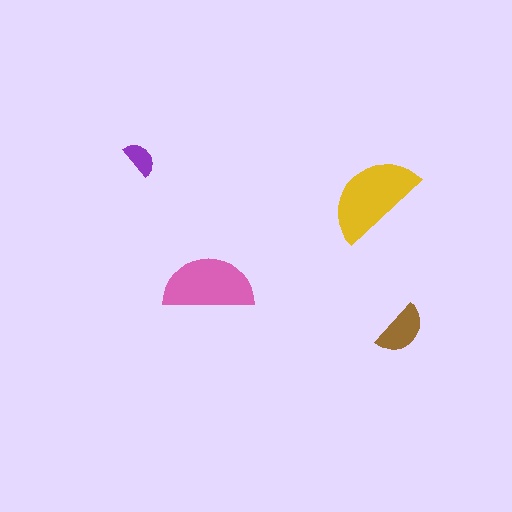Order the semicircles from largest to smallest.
the yellow one, the pink one, the brown one, the purple one.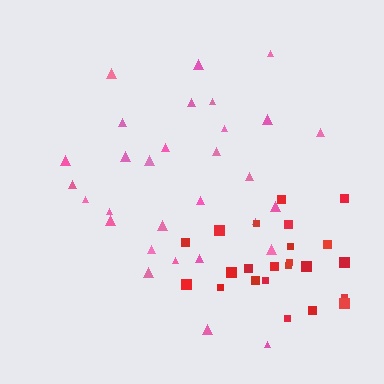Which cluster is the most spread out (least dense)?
Pink.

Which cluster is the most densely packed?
Red.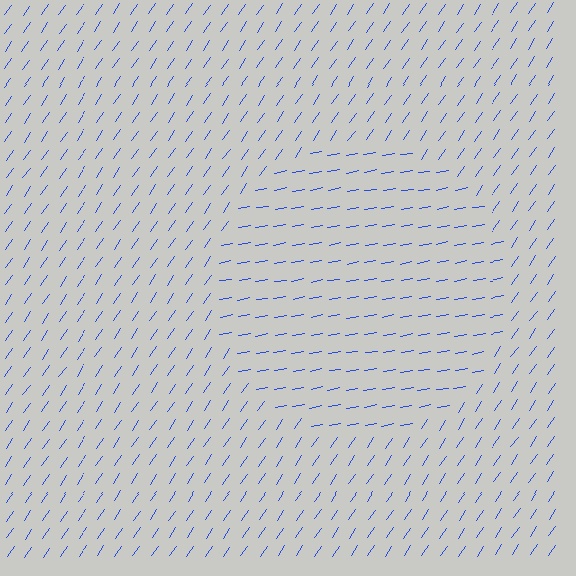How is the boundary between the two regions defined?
The boundary is defined purely by a change in line orientation (approximately 45 degrees difference). All lines are the same color and thickness.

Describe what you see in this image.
The image is filled with small blue line segments. A circle region in the image has lines oriented differently from the surrounding lines, creating a visible texture boundary.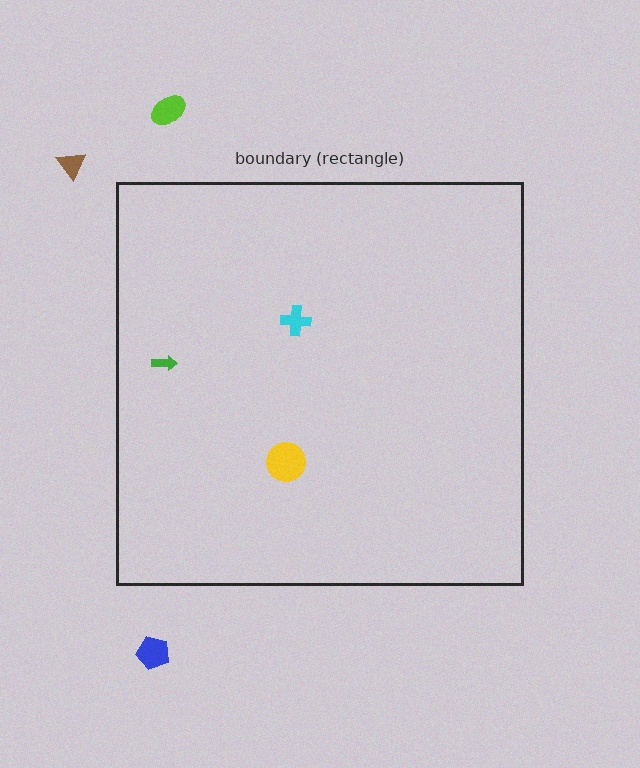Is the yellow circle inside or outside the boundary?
Inside.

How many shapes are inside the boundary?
3 inside, 3 outside.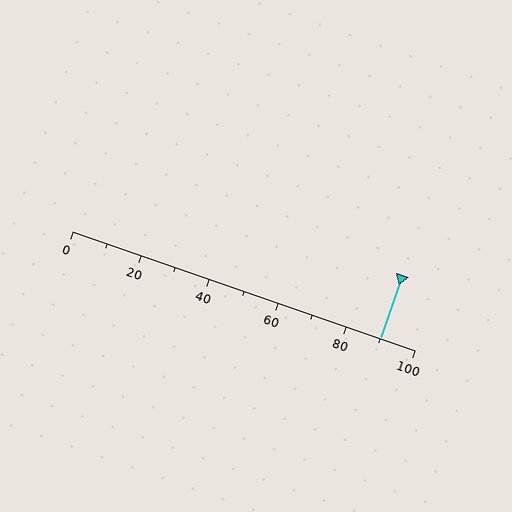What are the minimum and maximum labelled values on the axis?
The axis runs from 0 to 100.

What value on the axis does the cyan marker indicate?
The marker indicates approximately 90.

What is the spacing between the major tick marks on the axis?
The major ticks are spaced 20 apart.